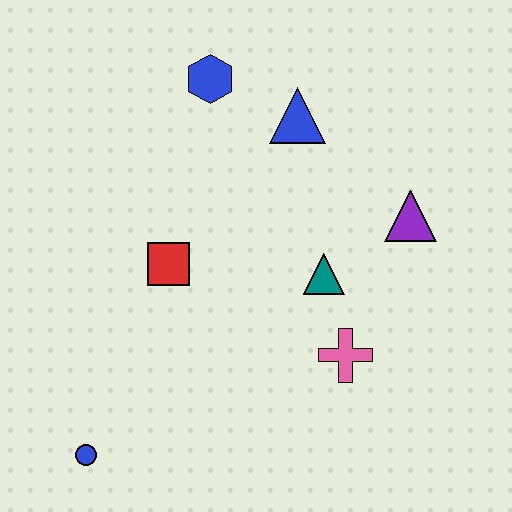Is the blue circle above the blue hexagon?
No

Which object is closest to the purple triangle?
The teal triangle is closest to the purple triangle.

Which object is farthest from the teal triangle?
The blue circle is farthest from the teal triangle.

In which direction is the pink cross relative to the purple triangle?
The pink cross is below the purple triangle.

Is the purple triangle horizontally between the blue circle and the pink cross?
No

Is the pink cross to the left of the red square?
No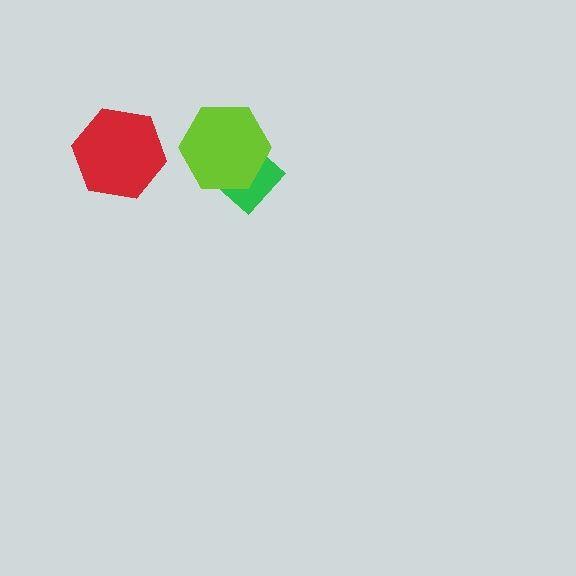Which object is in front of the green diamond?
The lime hexagon is in front of the green diamond.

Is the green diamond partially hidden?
Yes, it is partially covered by another shape.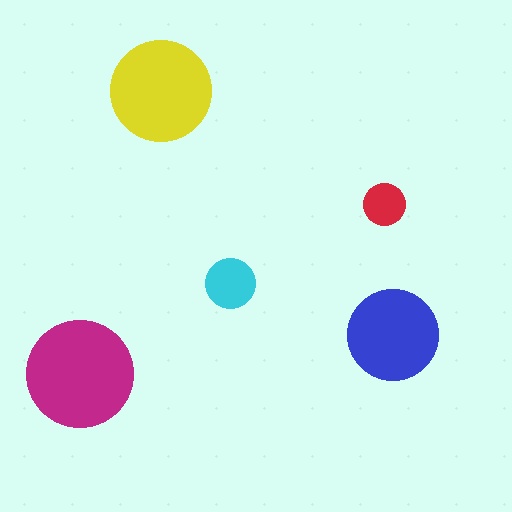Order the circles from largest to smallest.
the magenta one, the yellow one, the blue one, the cyan one, the red one.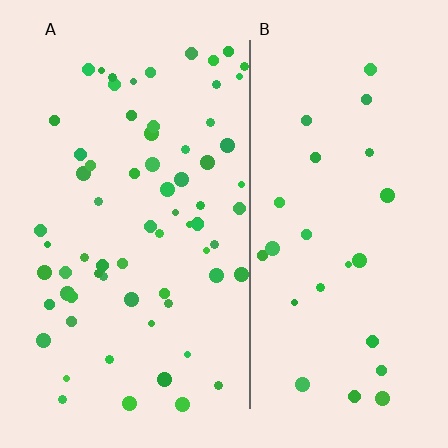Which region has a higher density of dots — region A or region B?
A (the left).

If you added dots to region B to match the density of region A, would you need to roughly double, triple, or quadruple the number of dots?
Approximately triple.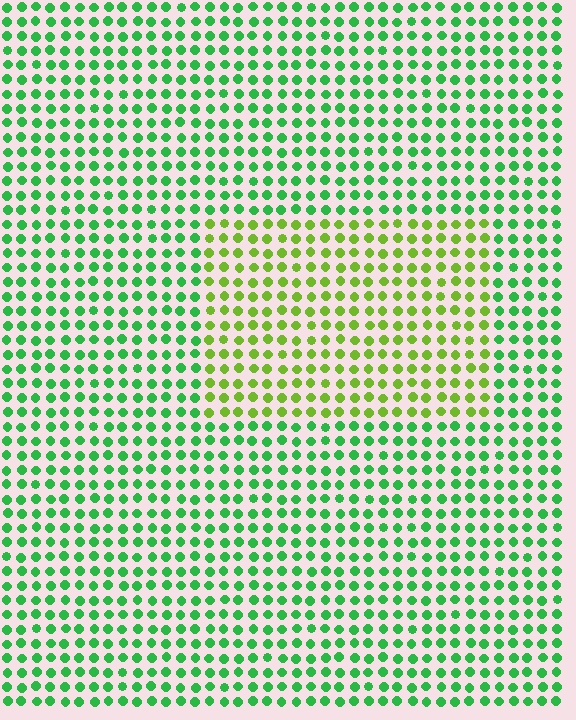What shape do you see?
I see a rectangle.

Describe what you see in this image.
The image is filled with small green elements in a uniform arrangement. A rectangle-shaped region is visible where the elements are tinted to a slightly different hue, forming a subtle color boundary.